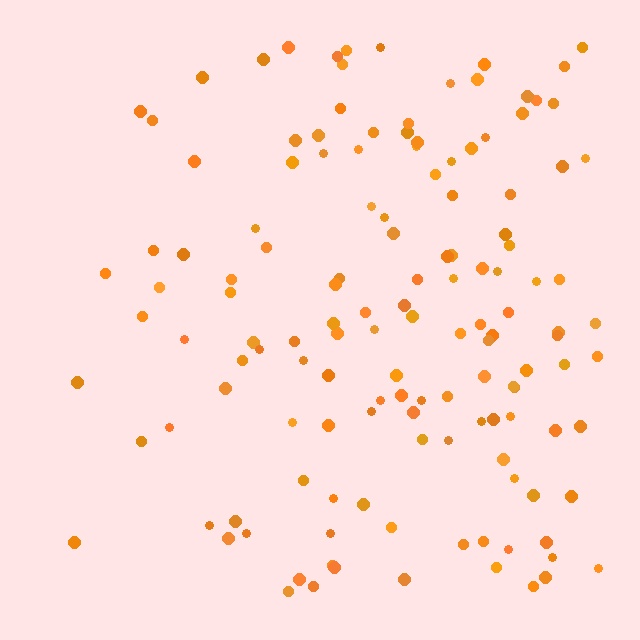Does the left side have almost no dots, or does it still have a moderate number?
Still a moderate number, just noticeably fewer than the right.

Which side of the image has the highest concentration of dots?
The right.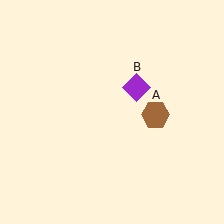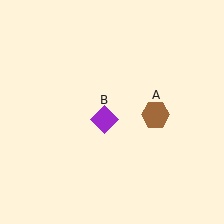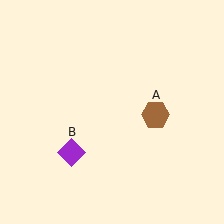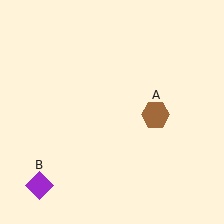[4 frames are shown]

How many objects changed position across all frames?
1 object changed position: purple diamond (object B).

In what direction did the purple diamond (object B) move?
The purple diamond (object B) moved down and to the left.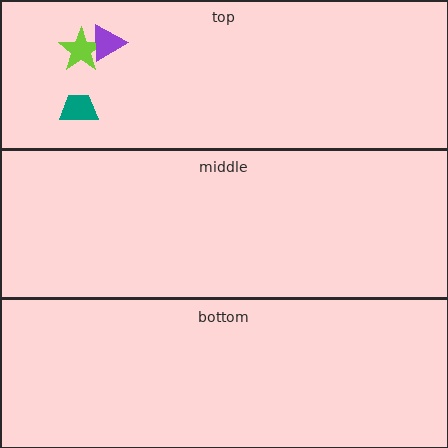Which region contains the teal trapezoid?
The top region.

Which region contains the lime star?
The top region.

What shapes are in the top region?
The lime star, the teal trapezoid, the purple triangle.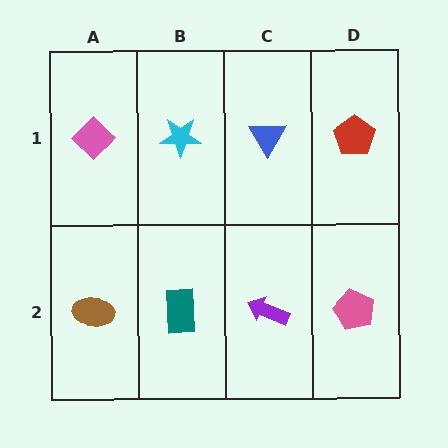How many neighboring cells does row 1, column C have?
3.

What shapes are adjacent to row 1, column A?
A brown ellipse (row 2, column A), a cyan star (row 1, column B).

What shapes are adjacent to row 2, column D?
A red pentagon (row 1, column D), a purple arrow (row 2, column C).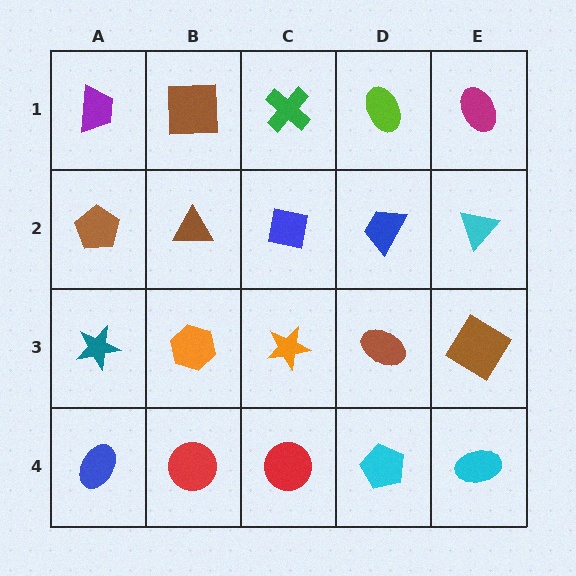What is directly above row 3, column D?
A blue trapezoid.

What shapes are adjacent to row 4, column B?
An orange hexagon (row 3, column B), a blue ellipse (row 4, column A), a red circle (row 4, column C).